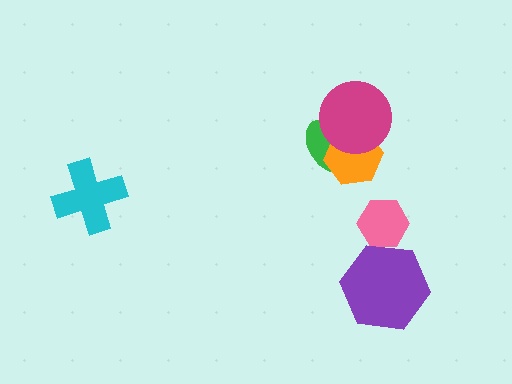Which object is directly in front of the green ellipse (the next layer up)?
The orange hexagon is directly in front of the green ellipse.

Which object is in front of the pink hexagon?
The purple hexagon is in front of the pink hexagon.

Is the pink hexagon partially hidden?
Yes, it is partially covered by another shape.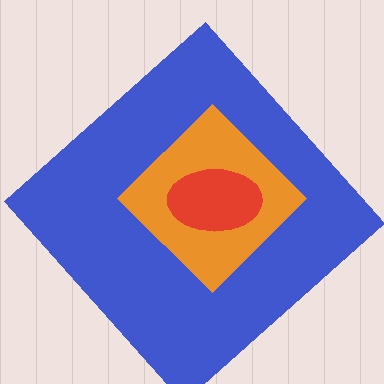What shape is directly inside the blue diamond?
The orange diamond.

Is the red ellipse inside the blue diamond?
Yes.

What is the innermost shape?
The red ellipse.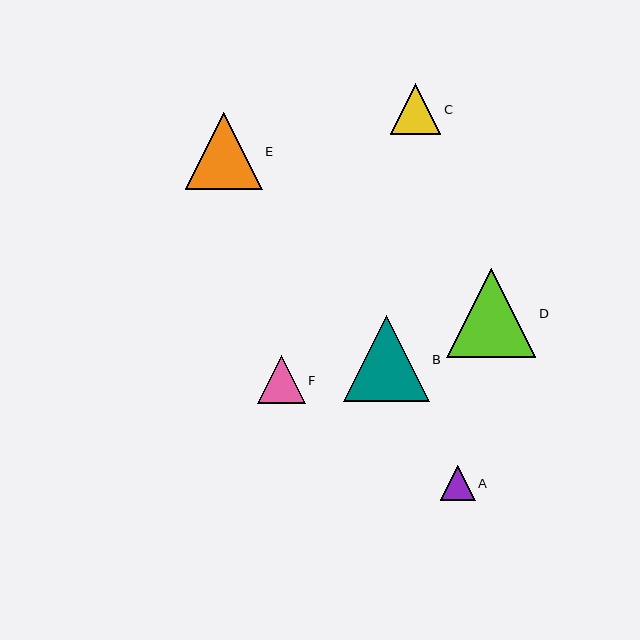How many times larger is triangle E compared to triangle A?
Triangle E is approximately 2.2 times the size of triangle A.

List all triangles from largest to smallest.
From largest to smallest: D, B, E, C, F, A.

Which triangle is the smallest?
Triangle A is the smallest with a size of approximately 35 pixels.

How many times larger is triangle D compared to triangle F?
Triangle D is approximately 1.9 times the size of triangle F.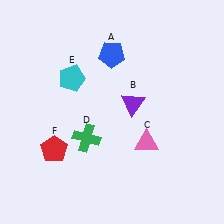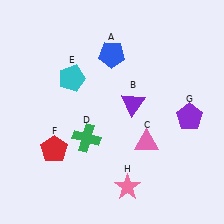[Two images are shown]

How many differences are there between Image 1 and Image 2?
There are 2 differences between the two images.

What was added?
A purple pentagon (G), a pink star (H) were added in Image 2.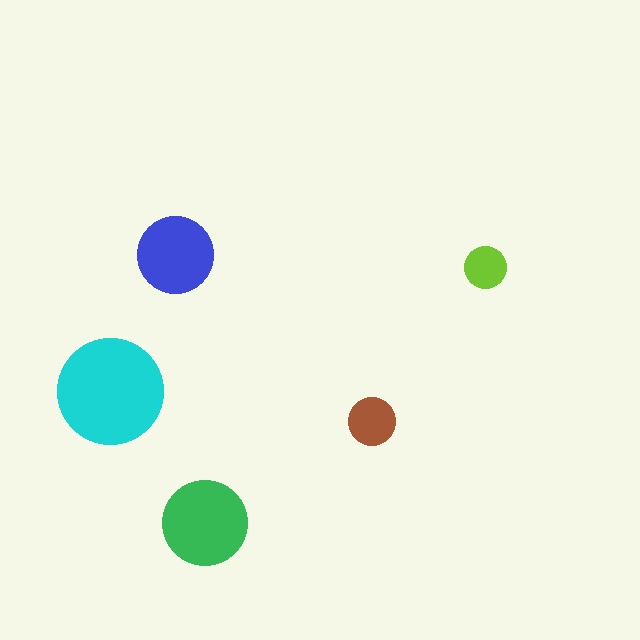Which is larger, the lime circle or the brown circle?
The brown one.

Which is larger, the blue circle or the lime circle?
The blue one.